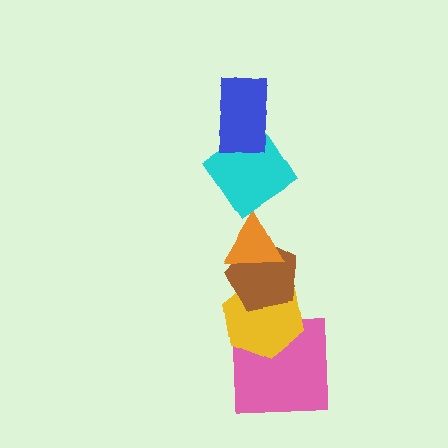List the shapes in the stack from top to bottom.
From top to bottom: the blue rectangle, the cyan diamond, the orange triangle, the brown pentagon, the yellow hexagon, the pink square.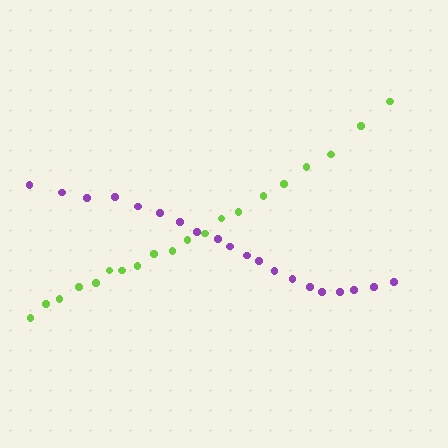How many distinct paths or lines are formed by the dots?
There are 2 distinct paths.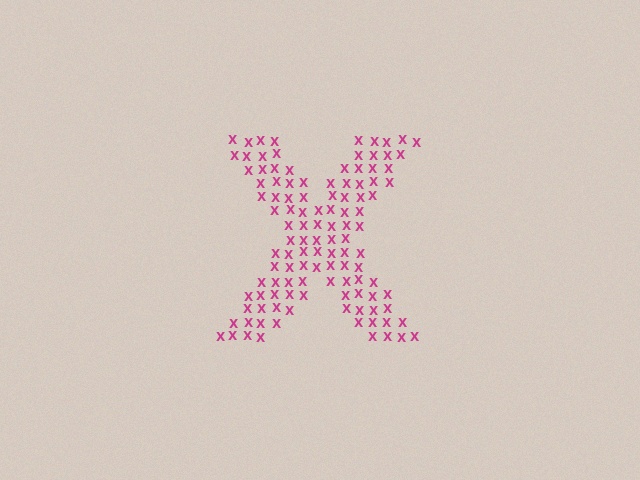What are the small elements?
The small elements are letter X's.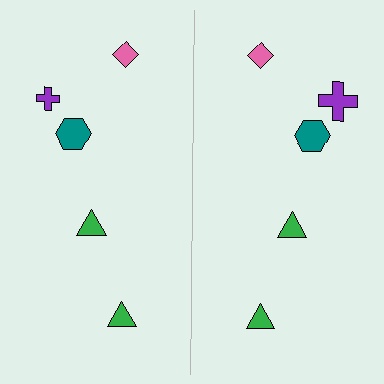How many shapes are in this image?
There are 10 shapes in this image.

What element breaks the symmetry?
The purple cross on the right side has a different size than its mirror counterpart.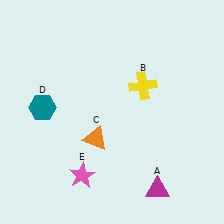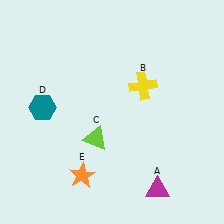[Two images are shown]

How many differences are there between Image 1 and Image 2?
There are 2 differences between the two images.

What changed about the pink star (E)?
In Image 1, E is pink. In Image 2, it changed to orange.